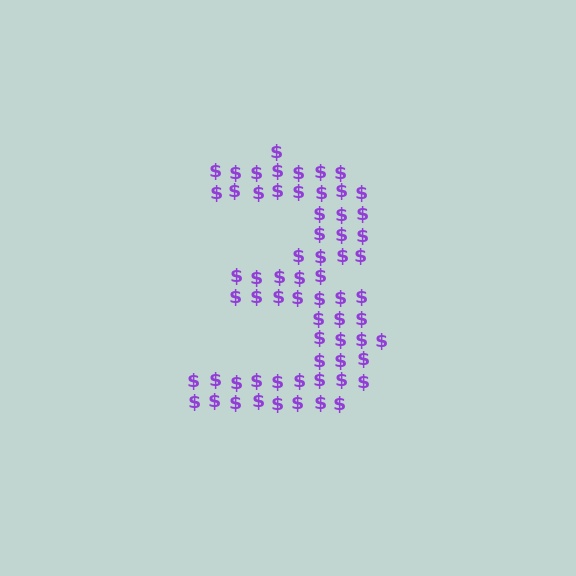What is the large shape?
The large shape is the digit 3.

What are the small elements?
The small elements are dollar signs.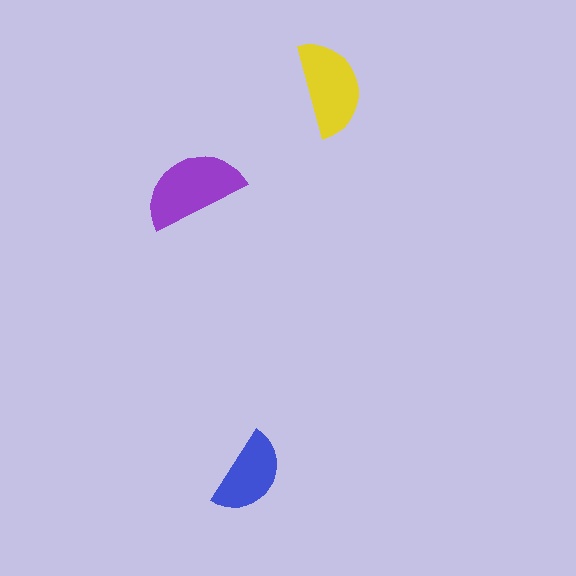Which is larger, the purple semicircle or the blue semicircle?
The purple one.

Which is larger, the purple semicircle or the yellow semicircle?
The purple one.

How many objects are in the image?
There are 3 objects in the image.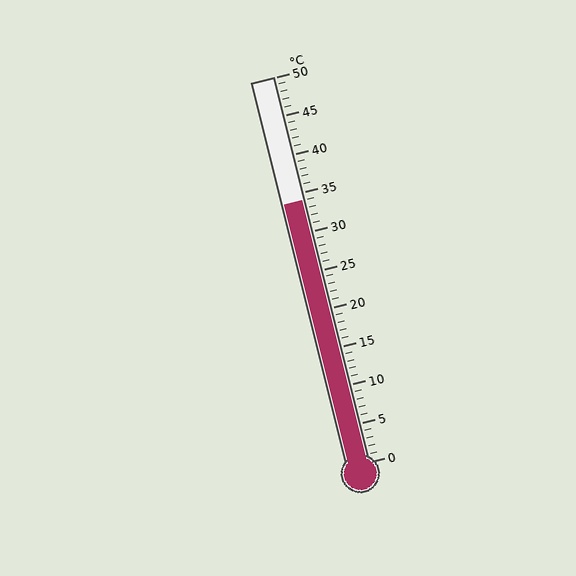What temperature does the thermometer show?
The thermometer shows approximately 34°C.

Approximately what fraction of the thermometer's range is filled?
The thermometer is filled to approximately 70% of its range.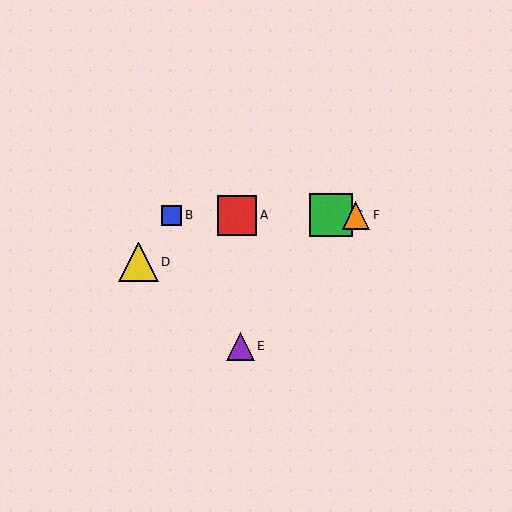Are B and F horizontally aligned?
Yes, both are at y≈215.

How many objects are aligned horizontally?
4 objects (A, B, C, F) are aligned horizontally.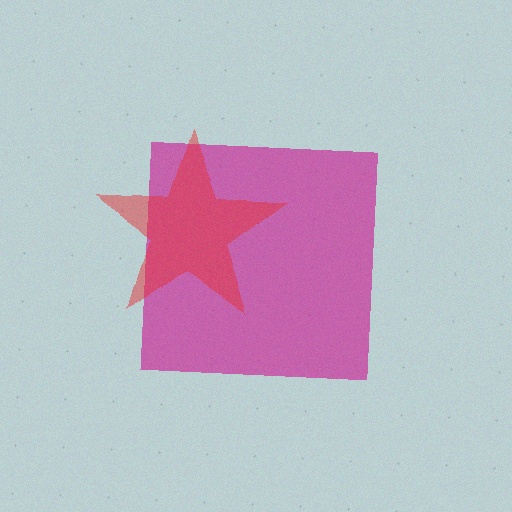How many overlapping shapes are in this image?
There are 2 overlapping shapes in the image.